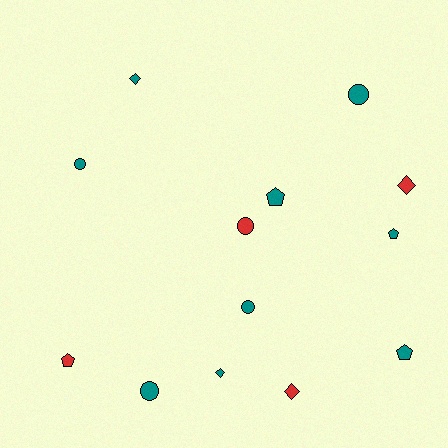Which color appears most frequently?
Teal, with 9 objects.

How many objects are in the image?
There are 13 objects.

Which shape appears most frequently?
Circle, with 5 objects.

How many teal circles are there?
There are 4 teal circles.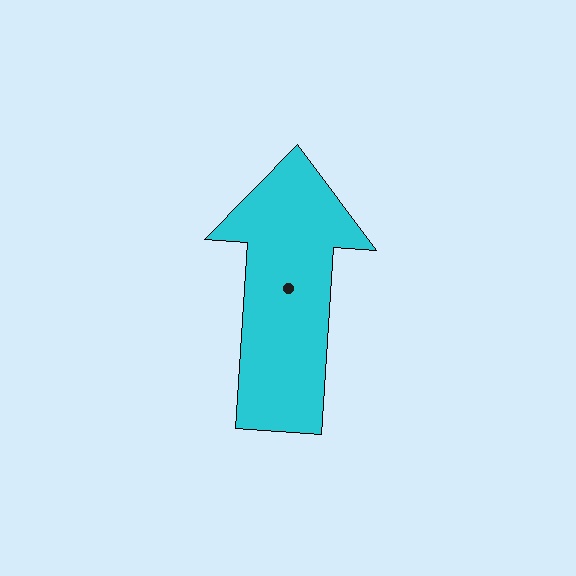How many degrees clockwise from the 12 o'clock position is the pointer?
Approximately 4 degrees.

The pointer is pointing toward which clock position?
Roughly 12 o'clock.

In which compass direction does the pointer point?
North.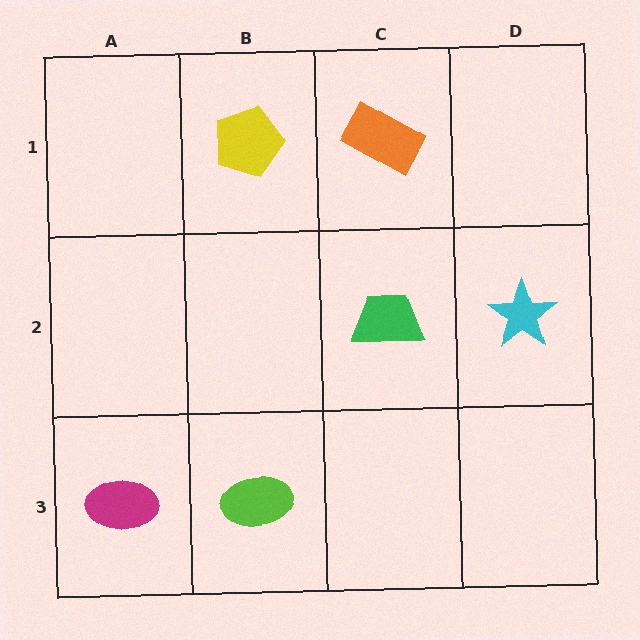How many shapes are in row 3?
2 shapes.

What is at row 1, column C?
An orange rectangle.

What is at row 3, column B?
A lime ellipse.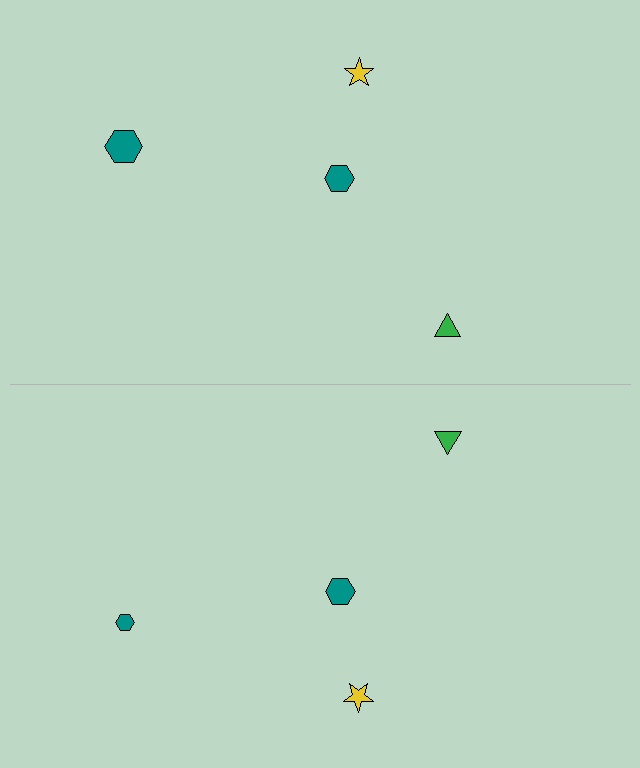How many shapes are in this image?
There are 8 shapes in this image.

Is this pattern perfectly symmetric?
No, the pattern is not perfectly symmetric. The teal hexagon on the bottom side has a different size than its mirror counterpart.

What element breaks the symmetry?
The teal hexagon on the bottom side has a different size than its mirror counterpart.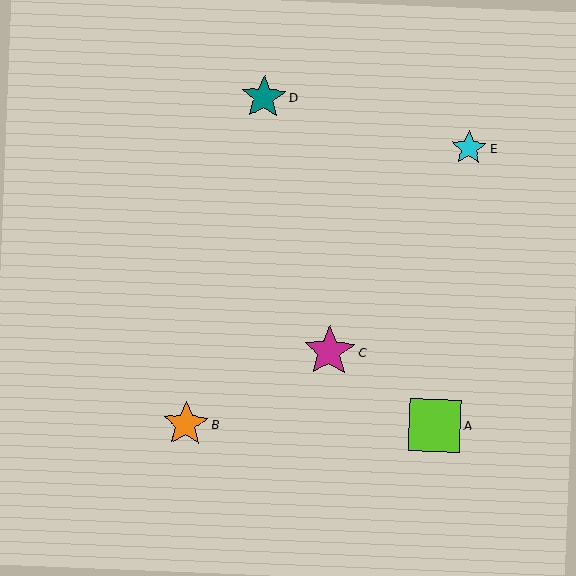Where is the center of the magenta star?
The center of the magenta star is at (329, 352).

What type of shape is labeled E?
Shape E is a cyan star.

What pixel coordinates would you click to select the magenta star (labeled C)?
Click at (329, 352) to select the magenta star C.